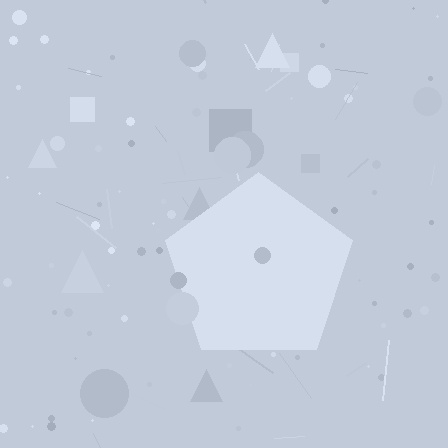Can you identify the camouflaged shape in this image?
The camouflaged shape is a pentagon.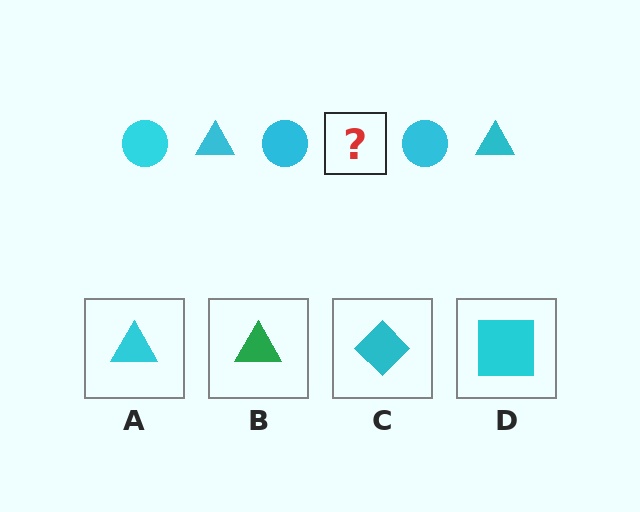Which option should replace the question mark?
Option A.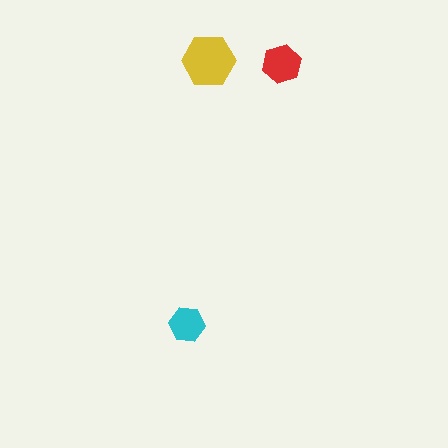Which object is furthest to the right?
The red hexagon is rightmost.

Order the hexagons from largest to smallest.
the yellow one, the red one, the cyan one.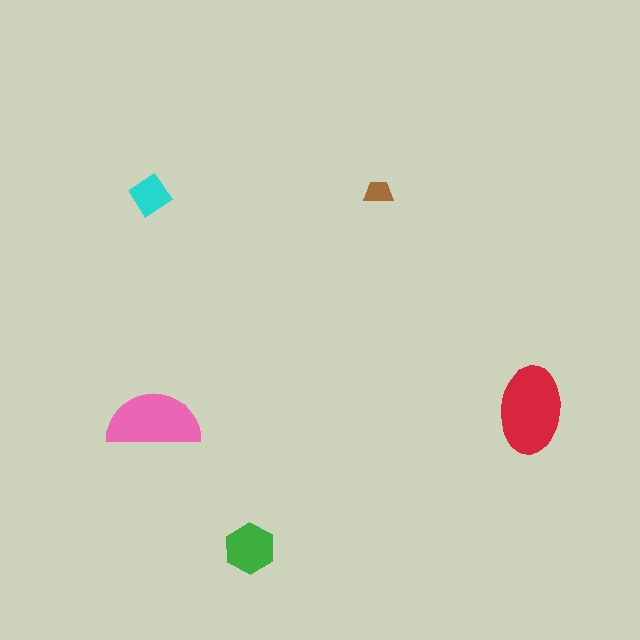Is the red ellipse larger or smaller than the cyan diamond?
Larger.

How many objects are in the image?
There are 5 objects in the image.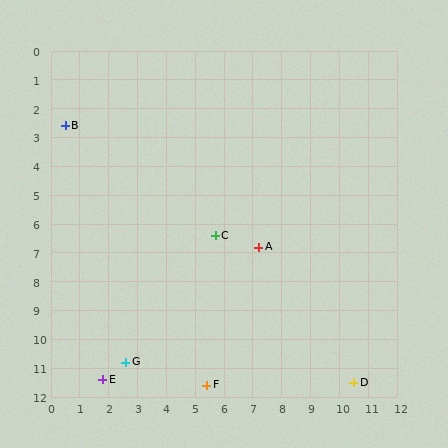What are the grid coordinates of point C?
Point C is at approximately (5.7, 6.4).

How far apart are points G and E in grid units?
Points G and E are about 1.0 grid units apart.